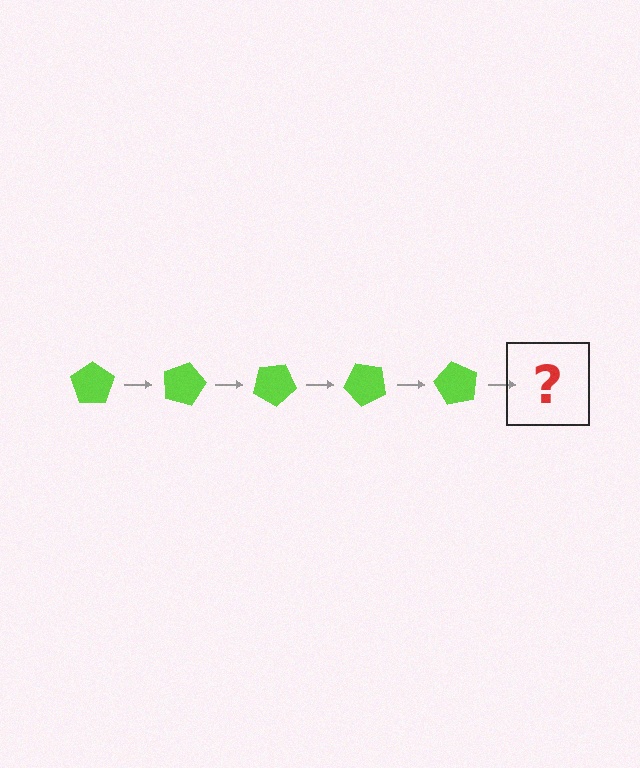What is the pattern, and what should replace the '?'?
The pattern is that the pentagon rotates 15 degrees each step. The '?' should be a lime pentagon rotated 75 degrees.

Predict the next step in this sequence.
The next step is a lime pentagon rotated 75 degrees.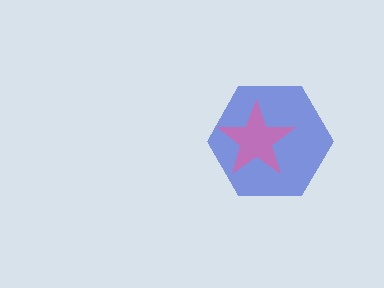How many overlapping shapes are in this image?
There are 2 overlapping shapes in the image.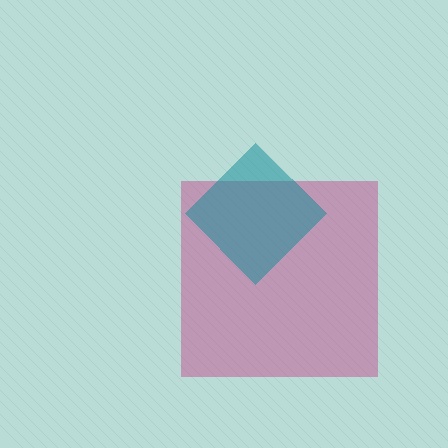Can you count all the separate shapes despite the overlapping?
Yes, there are 2 separate shapes.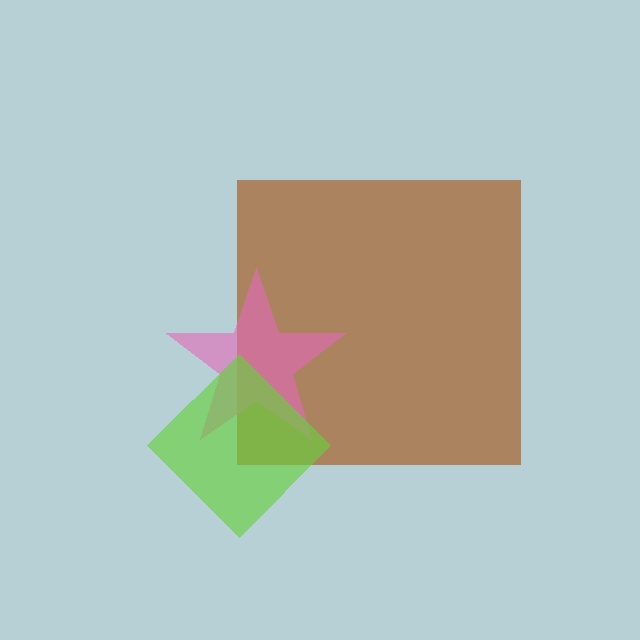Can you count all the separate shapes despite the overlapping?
Yes, there are 3 separate shapes.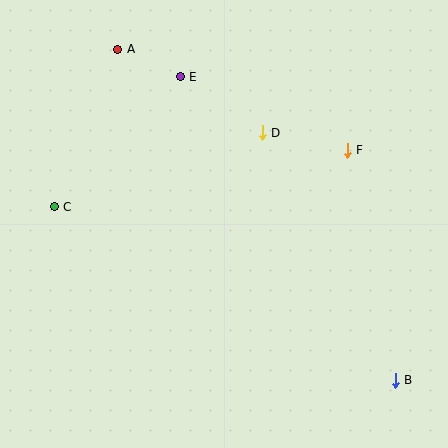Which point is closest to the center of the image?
Point D at (262, 133) is closest to the center.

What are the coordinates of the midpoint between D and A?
The midpoint between D and A is at (190, 91).